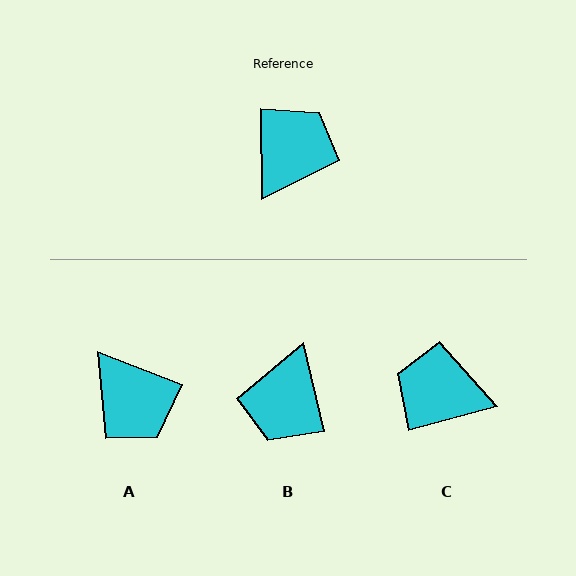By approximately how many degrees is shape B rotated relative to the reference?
Approximately 167 degrees clockwise.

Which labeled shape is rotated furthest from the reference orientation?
B, about 167 degrees away.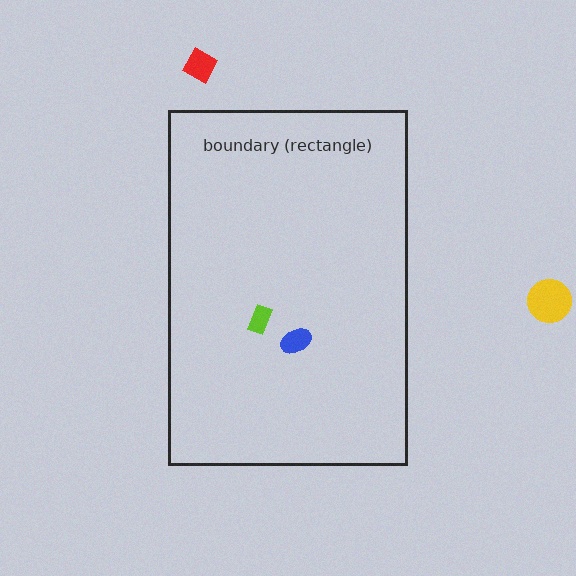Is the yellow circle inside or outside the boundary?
Outside.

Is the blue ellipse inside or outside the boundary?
Inside.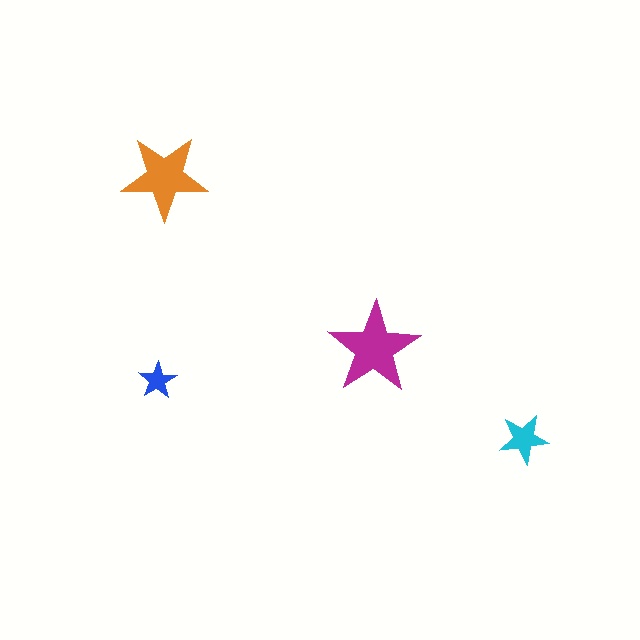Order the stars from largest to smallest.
the magenta one, the orange one, the cyan one, the blue one.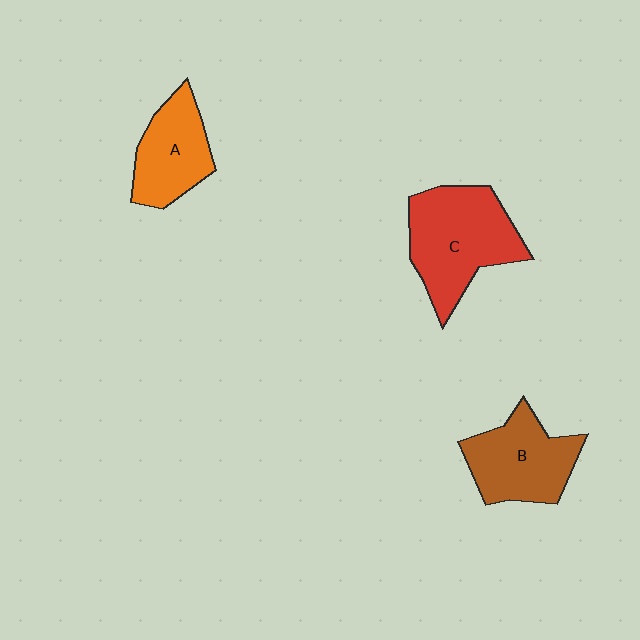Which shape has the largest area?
Shape C (red).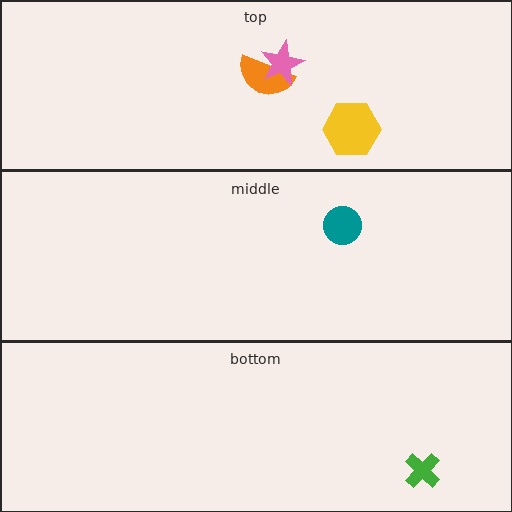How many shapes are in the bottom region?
1.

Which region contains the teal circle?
The middle region.